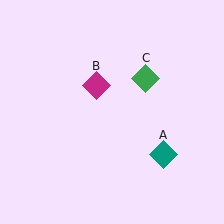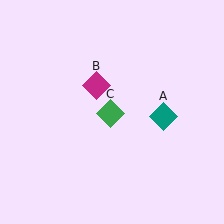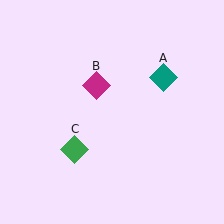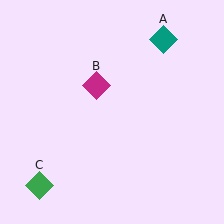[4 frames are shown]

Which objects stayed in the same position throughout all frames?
Magenta diamond (object B) remained stationary.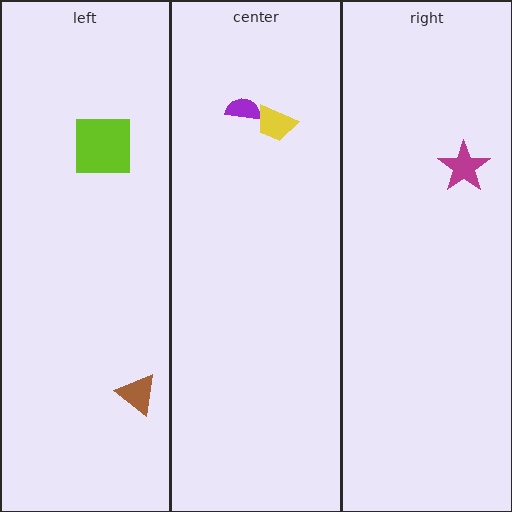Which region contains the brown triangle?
The left region.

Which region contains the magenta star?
The right region.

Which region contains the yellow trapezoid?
The center region.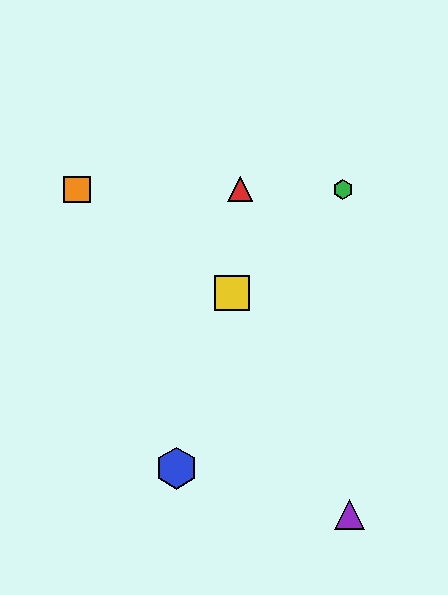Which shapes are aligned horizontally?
The red triangle, the green hexagon, the orange square are aligned horizontally.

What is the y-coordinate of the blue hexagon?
The blue hexagon is at y≈468.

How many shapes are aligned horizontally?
3 shapes (the red triangle, the green hexagon, the orange square) are aligned horizontally.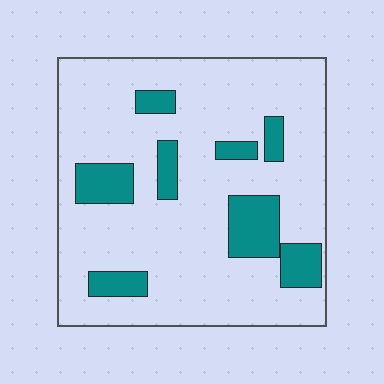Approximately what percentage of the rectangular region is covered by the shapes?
Approximately 20%.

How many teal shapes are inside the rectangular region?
8.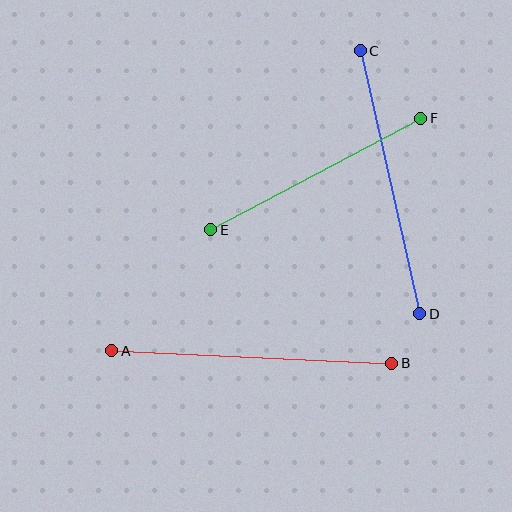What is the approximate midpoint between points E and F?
The midpoint is at approximately (316, 174) pixels.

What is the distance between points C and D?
The distance is approximately 270 pixels.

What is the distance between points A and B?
The distance is approximately 280 pixels.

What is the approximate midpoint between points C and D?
The midpoint is at approximately (390, 182) pixels.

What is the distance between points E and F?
The distance is approximately 238 pixels.